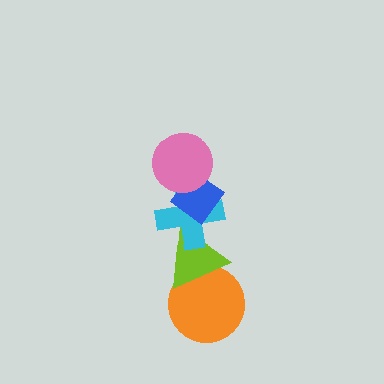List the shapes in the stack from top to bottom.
From top to bottom: the pink circle, the blue diamond, the cyan cross, the lime triangle, the orange circle.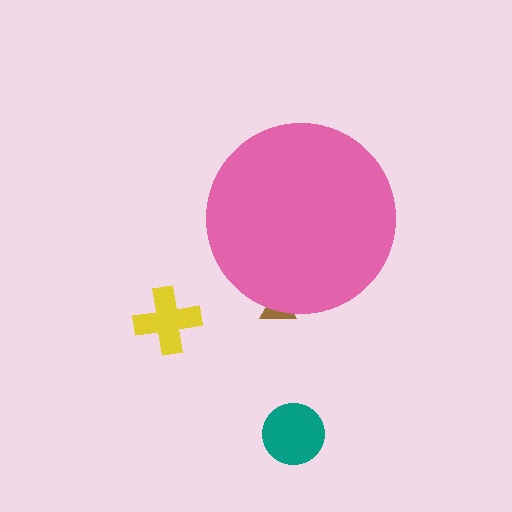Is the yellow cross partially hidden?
No, the yellow cross is fully visible.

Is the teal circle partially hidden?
No, the teal circle is fully visible.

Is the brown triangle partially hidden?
Yes, the brown triangle is partially hidden behind the pink circle.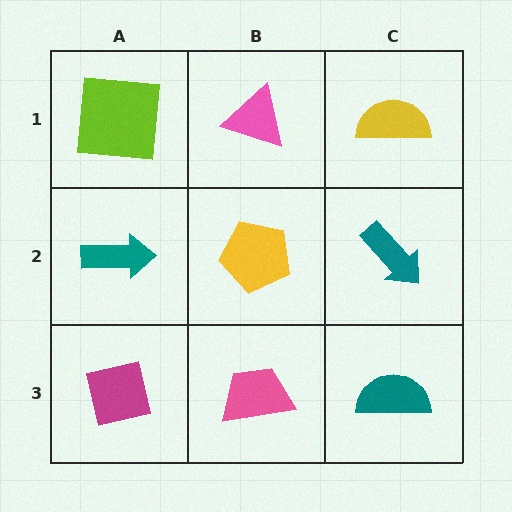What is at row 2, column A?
A teal arrow.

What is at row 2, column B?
A yellow pentagon.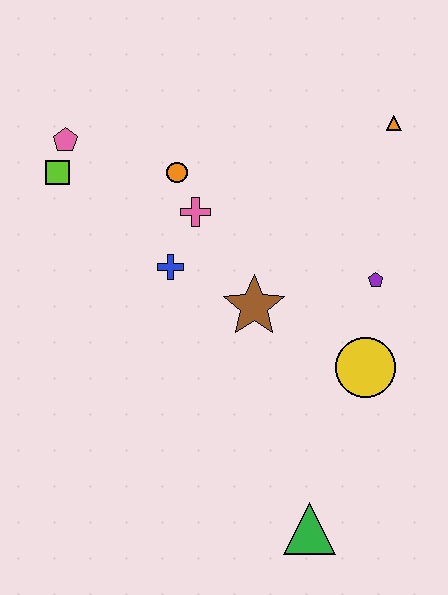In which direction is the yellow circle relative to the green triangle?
The yellow circle is above the green triangle.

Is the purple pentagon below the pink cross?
Yes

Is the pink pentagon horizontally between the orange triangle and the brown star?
No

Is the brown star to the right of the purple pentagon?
No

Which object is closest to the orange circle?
The pink cross is closest to the orange circle.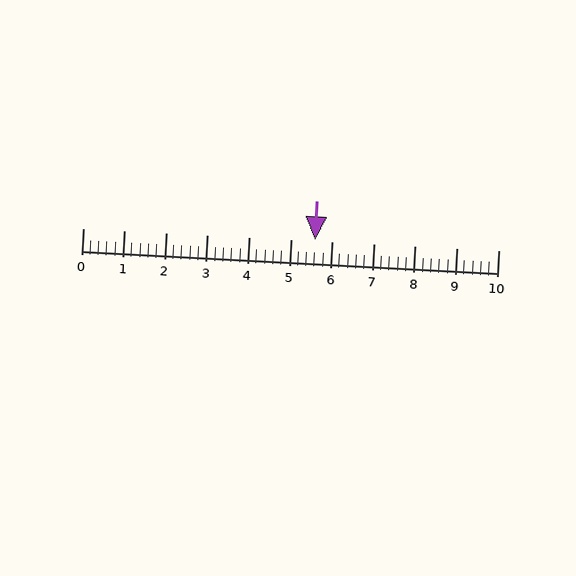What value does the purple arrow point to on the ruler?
The purple arrow points to approximately 5.6.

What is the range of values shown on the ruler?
The ruler shows values from 0 to 10.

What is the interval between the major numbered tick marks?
The major tick marks are spaced 1 units apart.